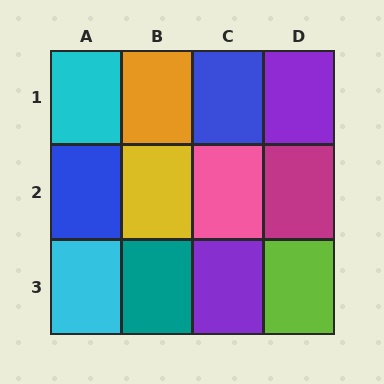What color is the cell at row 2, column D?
Magenta.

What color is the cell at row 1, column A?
Cyan.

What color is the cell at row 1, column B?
Orange.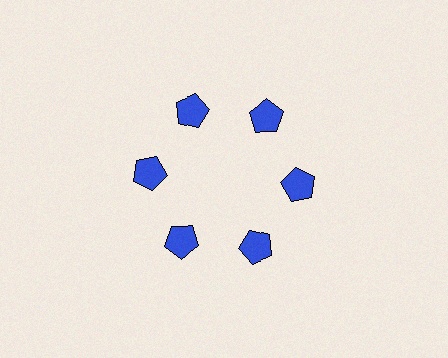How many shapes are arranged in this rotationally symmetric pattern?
There are 6 shapes, arranged in 6 groups of 1.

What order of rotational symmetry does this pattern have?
This pattern has 6-fold rotational symmetry.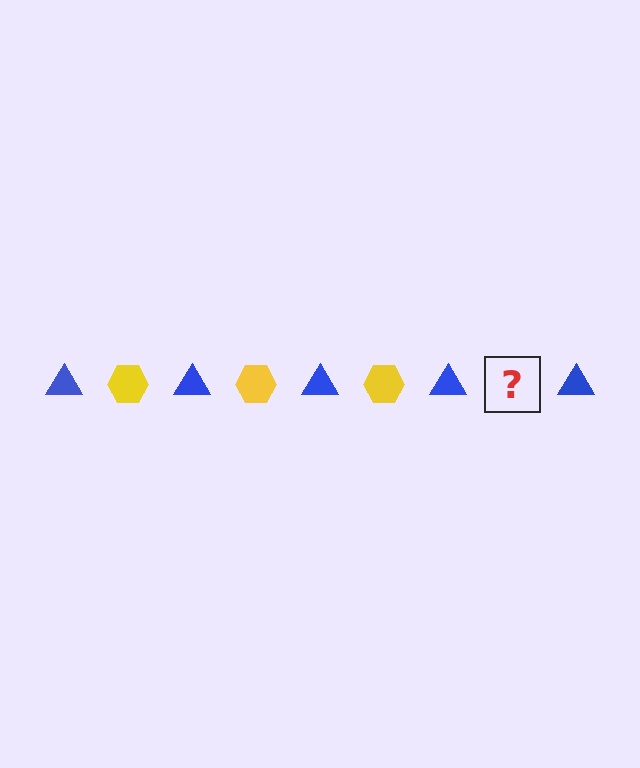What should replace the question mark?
The question mark should be replaced with a yellow hexagon.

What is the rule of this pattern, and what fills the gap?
The rule is that the pattern alternates between blue triangle and yellow hexagon. The gap should be filled with a yellow hexagon.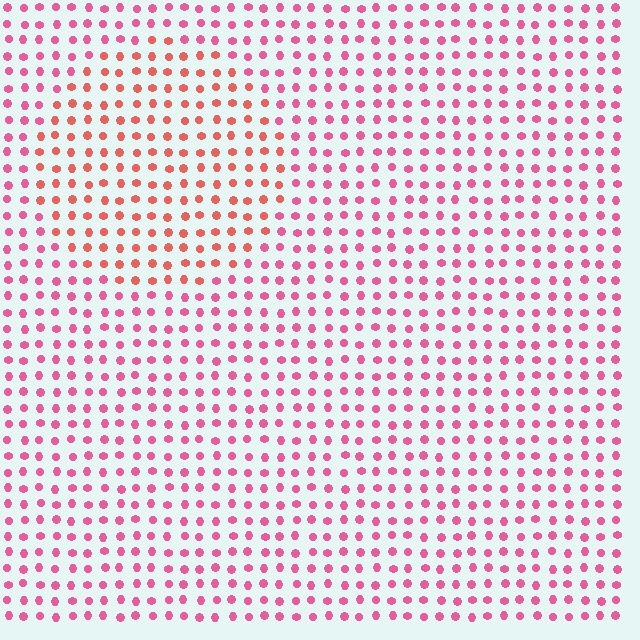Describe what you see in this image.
The image is filled with small pink elements in a uniform arrangement. A circle-shaped region is visible where the elements are tinted to a slightly different hue, forming a subtle color boundary.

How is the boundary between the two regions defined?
The boundary is defined purely by a slight shift in hue (about 29 degrees). Spacing, size, and orientation are identical on both sides.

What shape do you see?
I see a circle.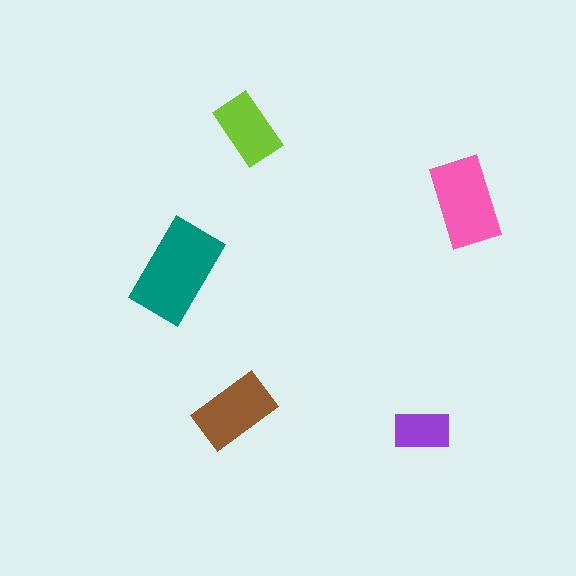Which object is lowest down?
The purple rectangle is bottommost.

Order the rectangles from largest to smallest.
the teal one, the pink one, the brown one, the lime one, the purple one.